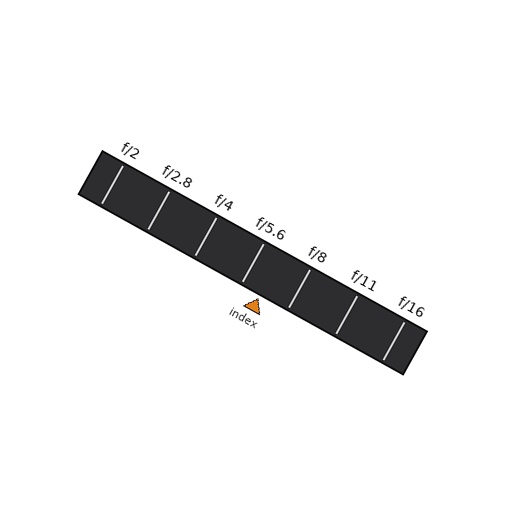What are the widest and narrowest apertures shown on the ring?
The widest aperture shown is f/2 and the narrowest is f/16.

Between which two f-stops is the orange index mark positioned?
The index mark is between f/5.6 and f/8.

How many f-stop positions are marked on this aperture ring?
There are 7 f-stop positions marked.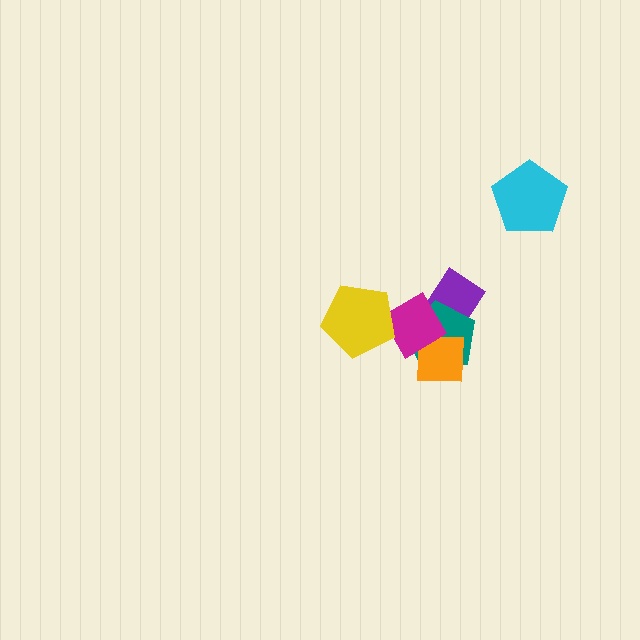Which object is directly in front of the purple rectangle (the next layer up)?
The teal pentagon is directly in front of the purple rectangle.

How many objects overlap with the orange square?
3 objects overlap with the orange square.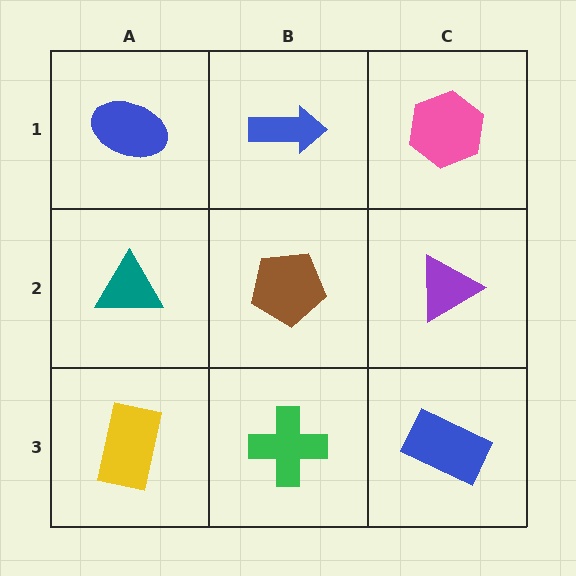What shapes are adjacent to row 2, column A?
A blue ellipse (row 1, column A), a yellow rectangle (row 3, column A), a brown pentagon (row 2, column B).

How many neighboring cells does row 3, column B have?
3.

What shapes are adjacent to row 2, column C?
A pink hexagon (row 1, column C), a blue rectangle (row 3, column C), a brown pentagon (row 2, column B).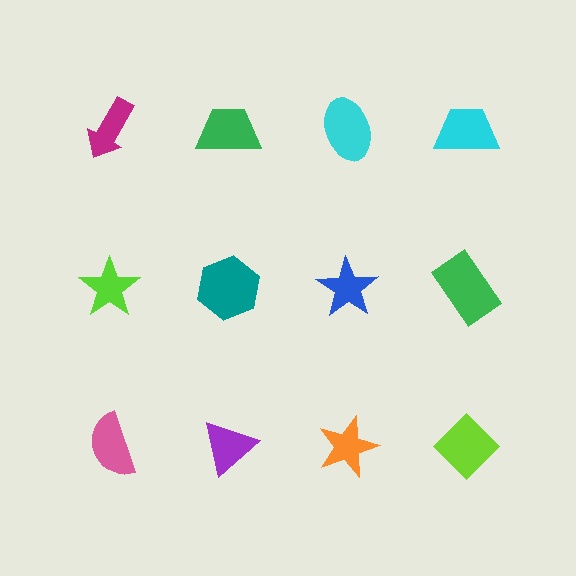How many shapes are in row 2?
4 shapes.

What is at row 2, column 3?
A blue star.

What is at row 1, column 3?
A cyan ellipse.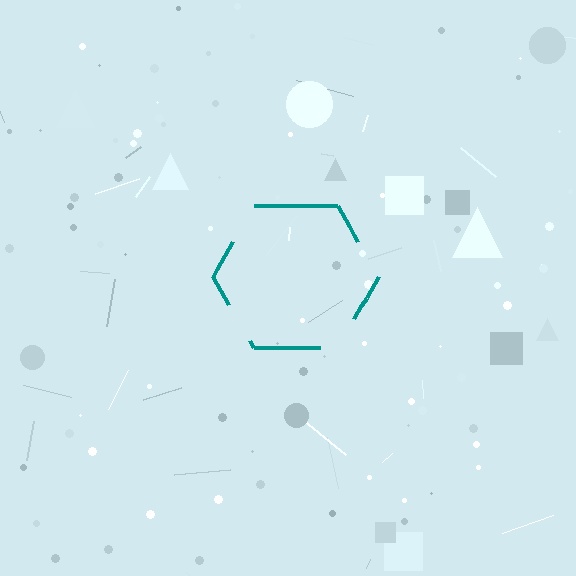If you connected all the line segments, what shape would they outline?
They would outline a hexagon.